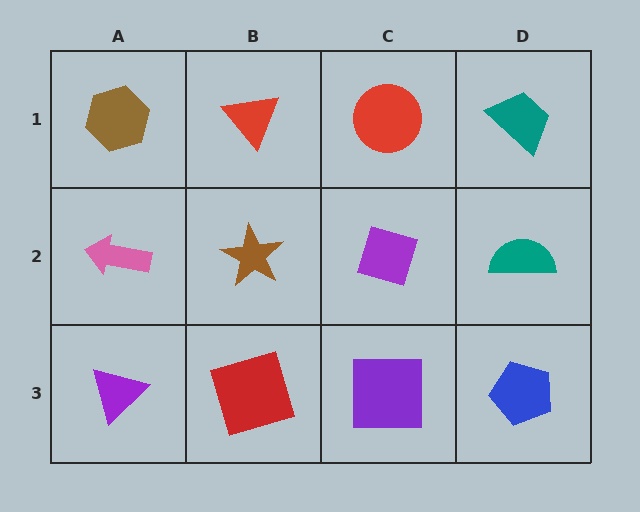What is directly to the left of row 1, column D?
A red circle.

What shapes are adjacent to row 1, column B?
A brown star (row 2, column B), a brown hexagon (row 1, column A), a red circle (row 1, column C).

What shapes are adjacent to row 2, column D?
A teal trapezoid (row 1, column D), a blue pentagon (row 3, column D), a purple diamond (row 2, column C).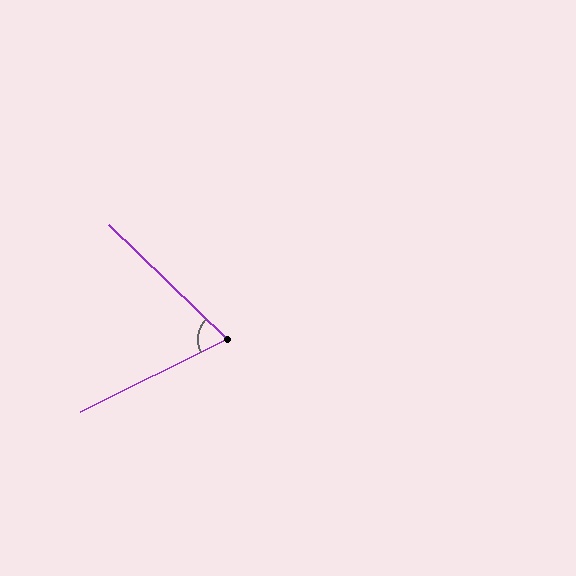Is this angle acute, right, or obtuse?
It is acute.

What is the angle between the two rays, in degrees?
Approximately 70 degrees.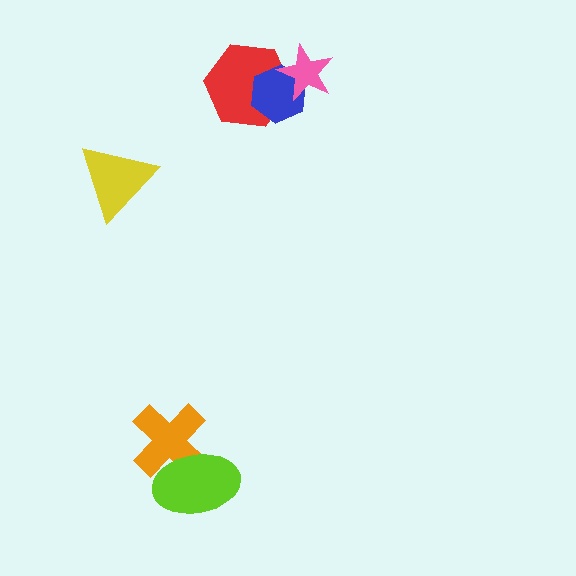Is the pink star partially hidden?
No, no other shape covers it.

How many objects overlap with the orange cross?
1 object overlaps with the orange cross.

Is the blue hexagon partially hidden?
Yes, it is partially covered by another shape.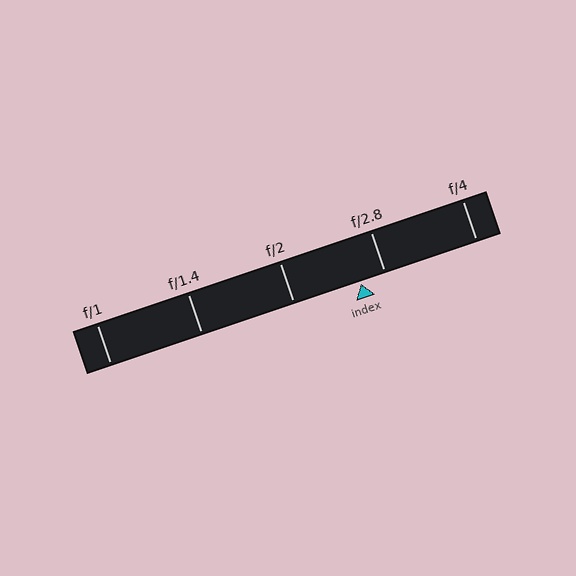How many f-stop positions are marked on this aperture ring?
There are 5 f-stop positions marked.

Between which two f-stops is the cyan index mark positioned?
The index mark is between f/2 and f/2.8.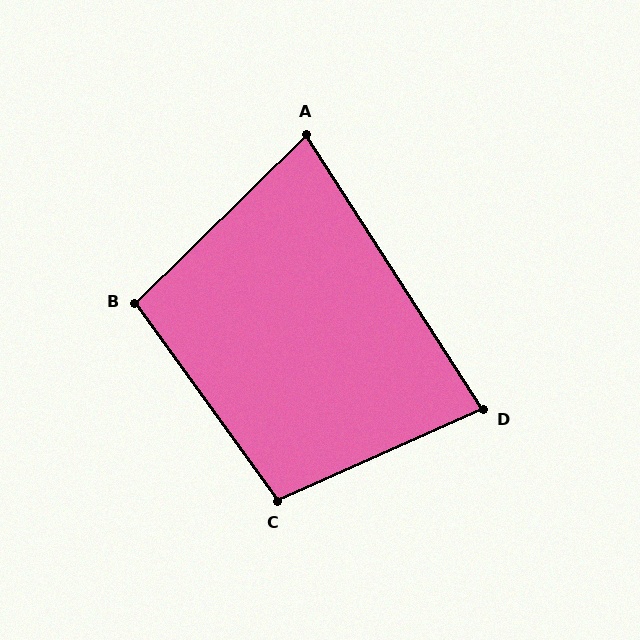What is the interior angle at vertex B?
Approximately 99 degrees (obtuse).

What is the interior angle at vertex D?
Approximately 81 degrees (acute).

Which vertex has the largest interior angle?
C, at approximately 102 degrees.